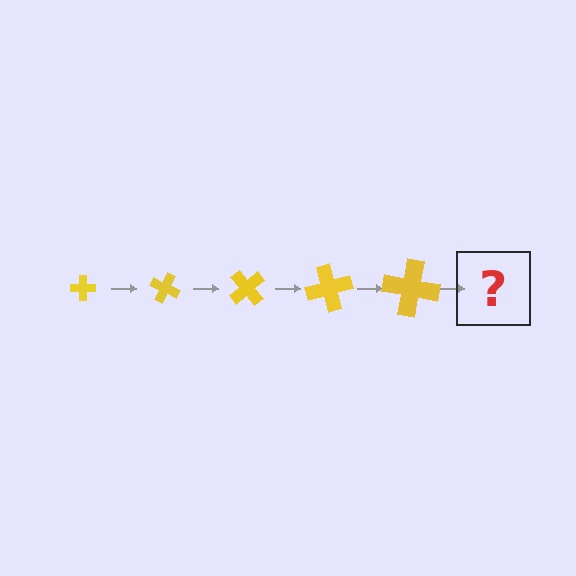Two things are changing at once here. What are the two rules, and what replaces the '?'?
The two rules are that the cross grows larger each step and it rotates 25 degrees each step. The '?' should be a cross, larger than the previous one and rotated 125 degrees from the start.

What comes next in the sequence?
The next element should be a cross, larger than the previous one and rotated 125 degrees from the start.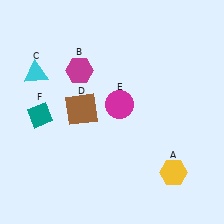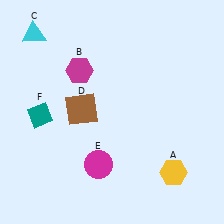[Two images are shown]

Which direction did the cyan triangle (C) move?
The cyan triangle (C) moved up.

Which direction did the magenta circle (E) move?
The magenta circle (E) moved down.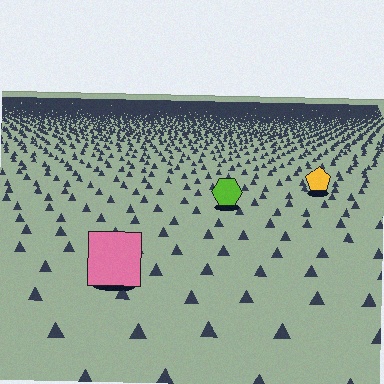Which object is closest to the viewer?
The pink square is closest. The texture marks near it are larger and more spread out.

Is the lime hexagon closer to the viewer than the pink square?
No. The pink square is closer — you can tell from the texture gradient: the ground texture is coarser near it.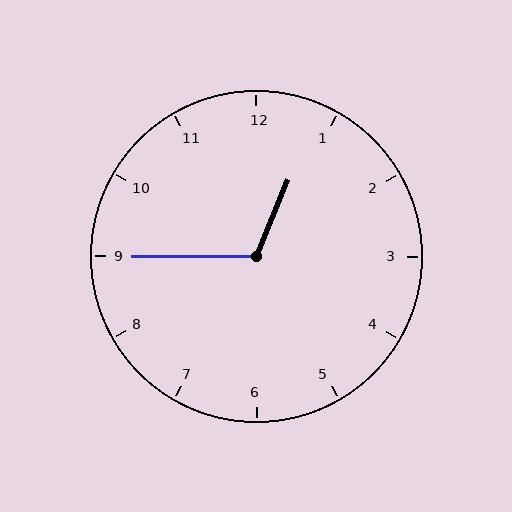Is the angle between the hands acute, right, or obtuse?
It is obtuse.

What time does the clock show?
12:45.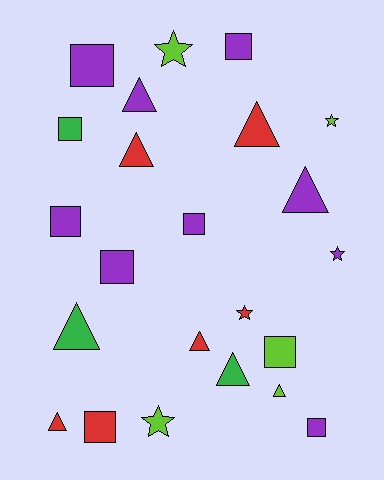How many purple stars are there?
There is 1 purple star.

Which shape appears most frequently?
Triangle, with 9 objects.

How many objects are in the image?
There are 23 objects.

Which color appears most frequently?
Purple, with 9 objects.